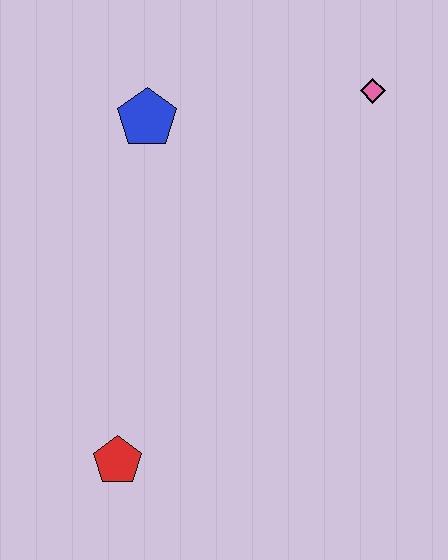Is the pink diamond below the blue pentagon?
No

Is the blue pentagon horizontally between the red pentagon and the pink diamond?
Yes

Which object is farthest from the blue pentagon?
The red pentagon is farthest from the blue pentagon.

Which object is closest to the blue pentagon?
The pink diamond is closest to the blue pentagon.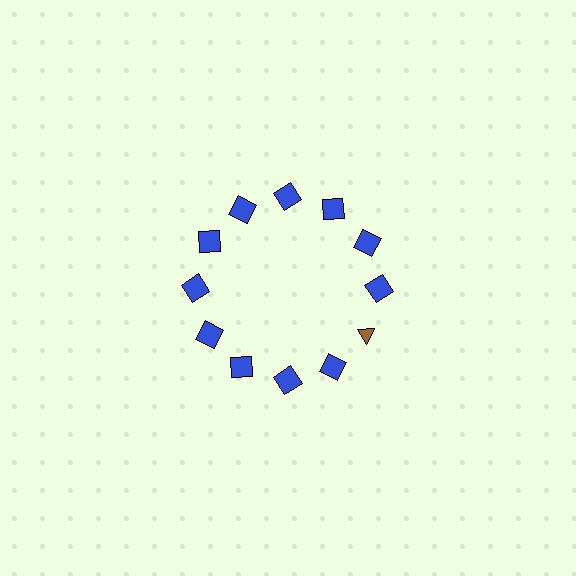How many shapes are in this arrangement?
There are 12 shapes arranged in a ring pattern.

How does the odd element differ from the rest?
It differs in both color (brown instead of blue) and shape (triangle instead of square).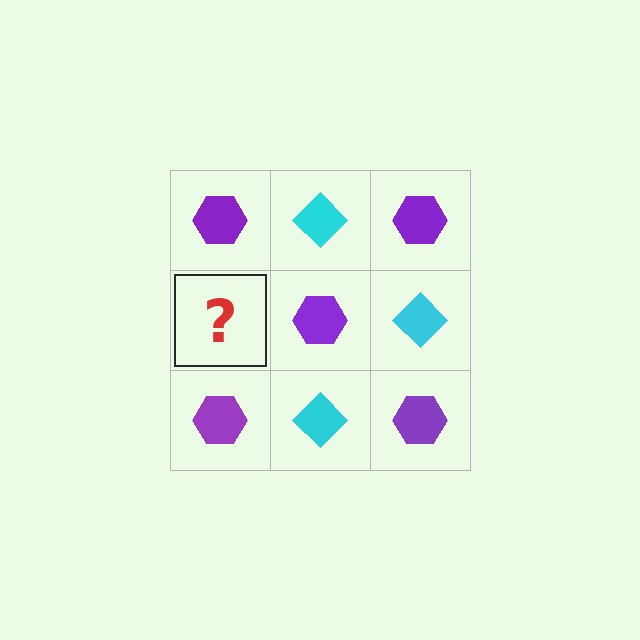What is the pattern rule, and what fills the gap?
The rule is that it alternates purple hexagon and cyan diamond in a checkerboard pattern. The gap should be filled with a cyan diamond.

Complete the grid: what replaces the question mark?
The question mark should be replaced with a cyan diamond.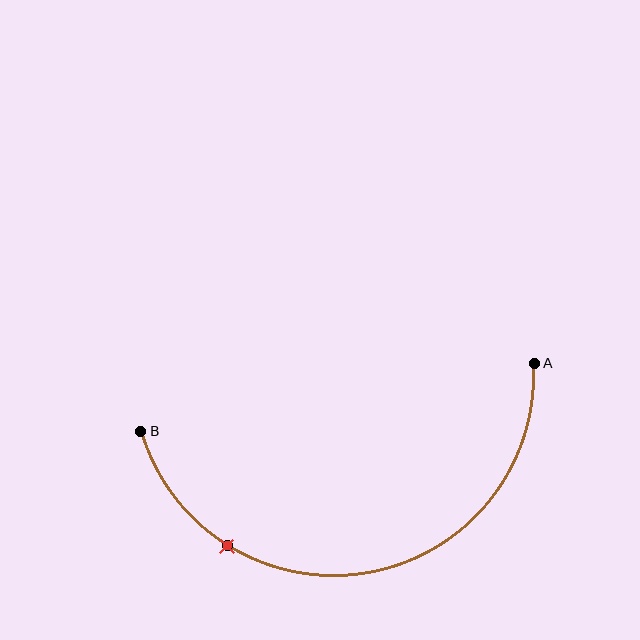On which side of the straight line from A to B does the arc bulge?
The arc bulges below the straight line connecting A and B.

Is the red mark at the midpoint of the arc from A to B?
No. The red mark lies on the arc but is closer to endpoint B. The arc midpoint would be at the point on the curve equidistant along the arc from both A and B.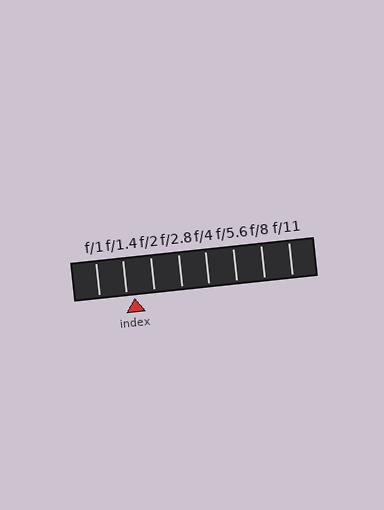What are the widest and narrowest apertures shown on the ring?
The widest aperture shown is f/1 and the narrowest is f/11.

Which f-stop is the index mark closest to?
The index mark is closest to f/1.4.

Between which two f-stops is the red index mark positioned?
The index mark is between f/1.4 and f/2.